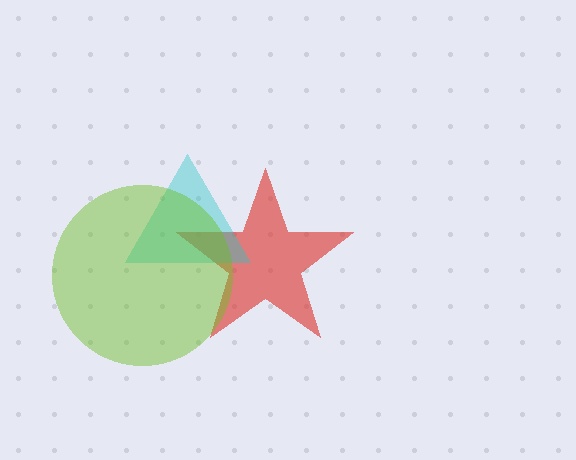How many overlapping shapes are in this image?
There are 3 overlapping shapes in the image.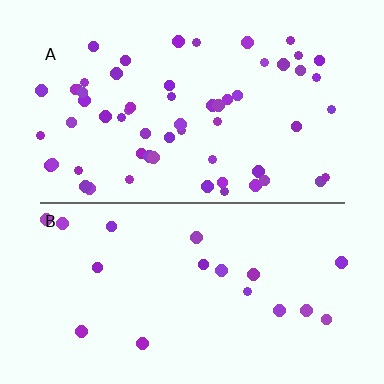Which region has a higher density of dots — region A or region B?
A (the top).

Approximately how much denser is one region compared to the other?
Approximately 3.2× — region A over region B.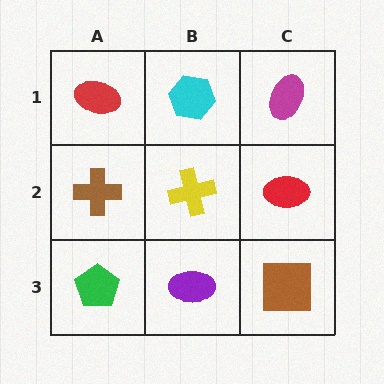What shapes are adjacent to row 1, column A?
A brown cross (row 2, column A), a cyan hexagon (row 1, column B).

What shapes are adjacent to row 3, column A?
A brown cross (row 2, column A), a purple ellipse (row 3, column B).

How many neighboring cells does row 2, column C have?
3.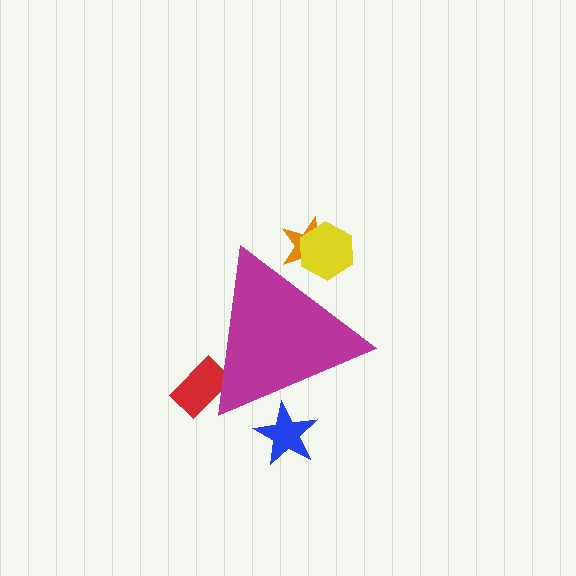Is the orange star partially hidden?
Yes, the orange star is partially hidden behind the magenta triangle.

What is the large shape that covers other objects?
A magenta triangle.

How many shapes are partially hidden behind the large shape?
4 shapes are partially hidden.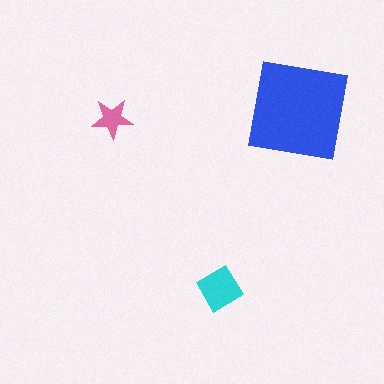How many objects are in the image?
There are 3 objects in the image.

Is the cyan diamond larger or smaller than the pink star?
Larger.